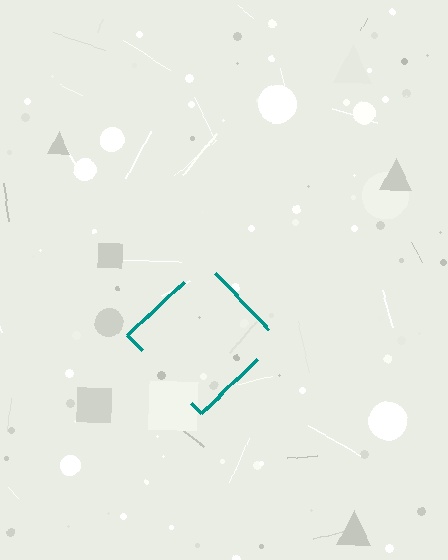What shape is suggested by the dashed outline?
The dashed outline suggests a diamond.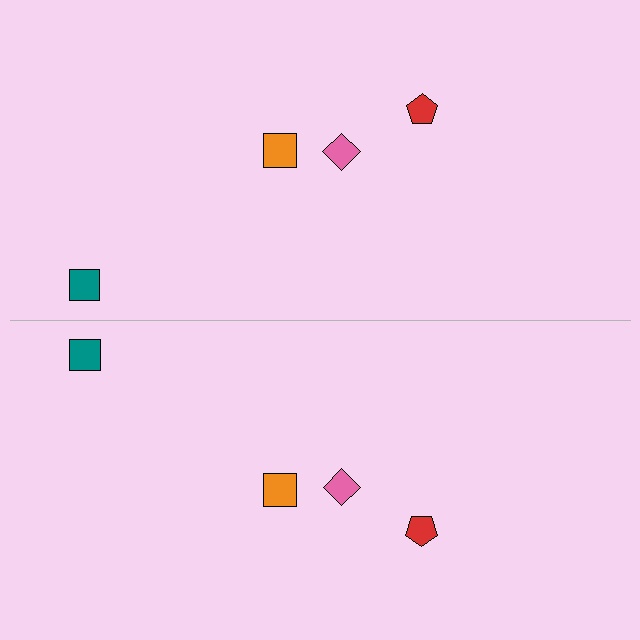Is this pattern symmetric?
Yes, this pattern has bilateral (reflection) symmetry.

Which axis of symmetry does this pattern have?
The pattern has a horizontal axis of symmetry running through the center of the image.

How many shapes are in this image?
There are 8 shapes in this image.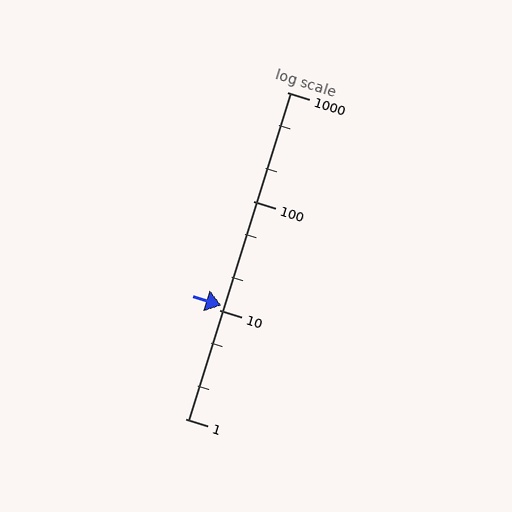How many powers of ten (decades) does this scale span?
The scale spans 3 decades, from 1 to 1000.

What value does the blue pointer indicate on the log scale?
The pointer indicates approximately 11.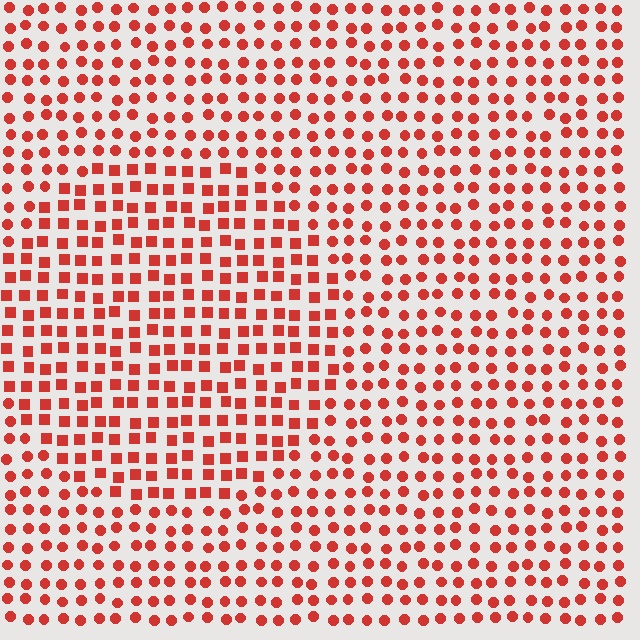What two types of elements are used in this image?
The image uses squares inside the circle region and circles outside it.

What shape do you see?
I see a circle.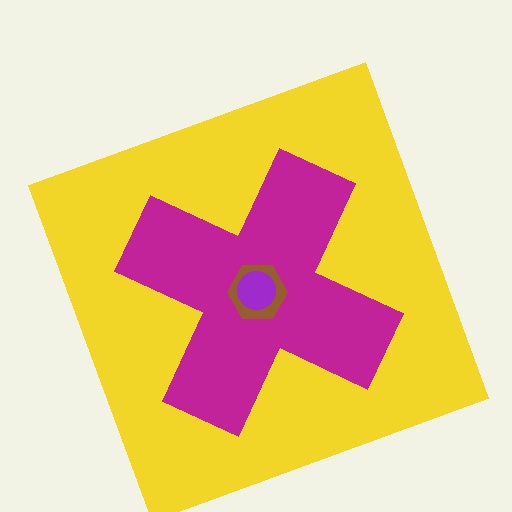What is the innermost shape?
The purple circle.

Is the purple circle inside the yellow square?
Yes.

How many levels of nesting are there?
4.